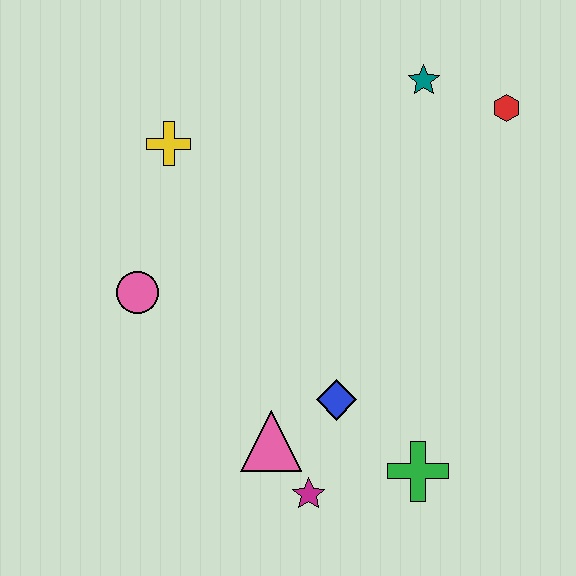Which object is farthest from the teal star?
The magenta star is farthest from the teal star.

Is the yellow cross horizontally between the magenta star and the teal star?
No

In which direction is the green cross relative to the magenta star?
The green cross is to the right of the magenta star.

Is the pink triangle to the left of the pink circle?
No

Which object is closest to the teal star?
The red hexagon is closest to the teal star.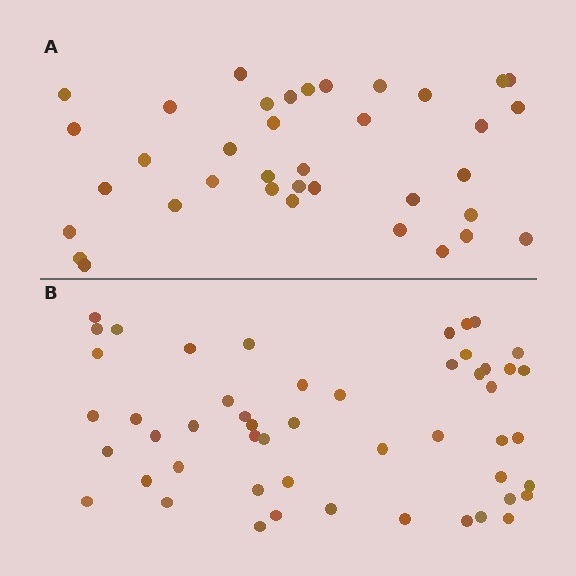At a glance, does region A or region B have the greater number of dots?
Region B (the bottom region) has more dots.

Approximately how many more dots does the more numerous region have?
Region B has approximately 15 more dots than region A.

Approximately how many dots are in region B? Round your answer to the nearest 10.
About 50 dots. (The exact count is 51, which rounds to 50.)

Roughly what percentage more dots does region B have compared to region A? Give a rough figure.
About 40% more.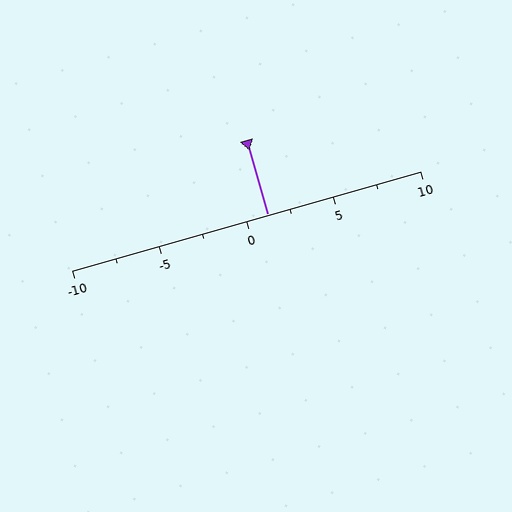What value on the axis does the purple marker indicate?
The marker indicates approximately 1.2.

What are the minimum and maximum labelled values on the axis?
The axis runs from -10 to 10.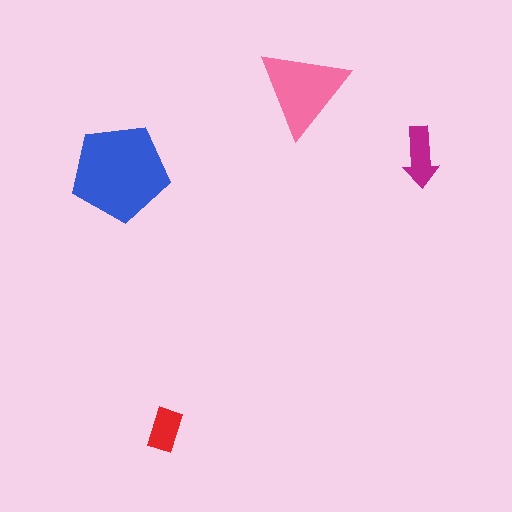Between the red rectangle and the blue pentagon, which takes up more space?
The blue pentagon.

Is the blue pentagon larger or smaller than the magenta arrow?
Larger.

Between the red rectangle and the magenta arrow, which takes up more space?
The magenta arrow.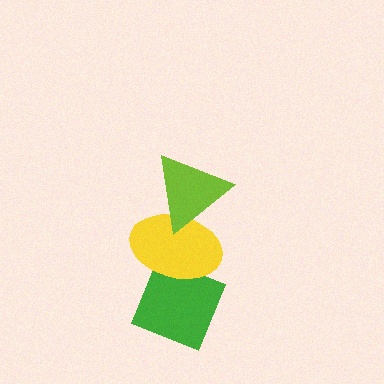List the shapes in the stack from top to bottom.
From top to bottom: the lime triangle, the yellow ellipse, the green diamond.